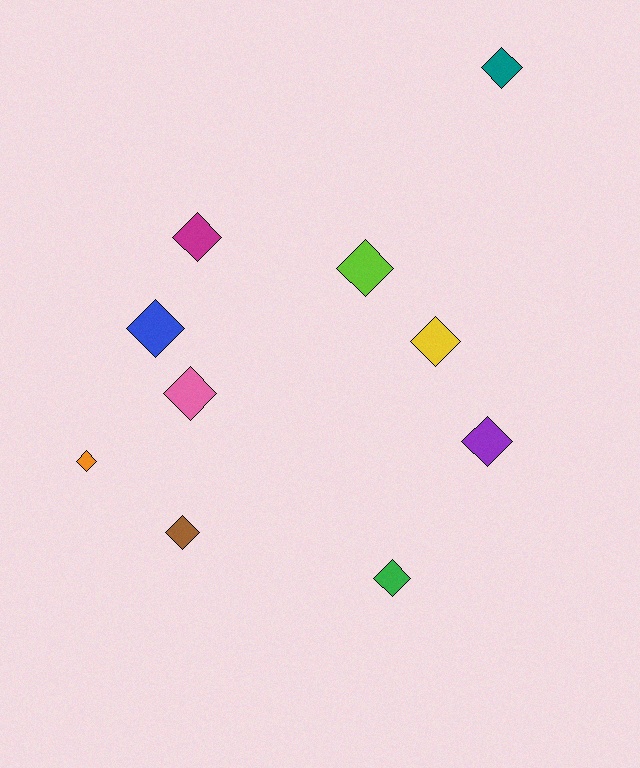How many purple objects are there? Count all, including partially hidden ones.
There is 1 purple object.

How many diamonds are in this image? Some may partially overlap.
There are 10 diamonds.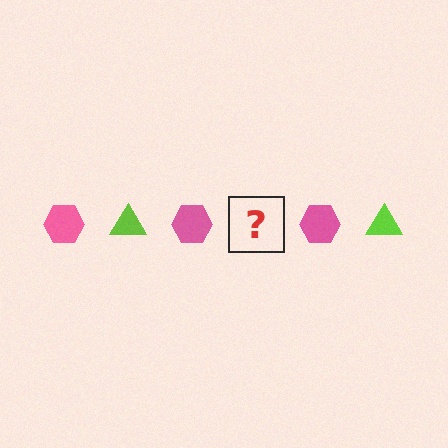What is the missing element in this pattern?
The missing element is a lime triangle.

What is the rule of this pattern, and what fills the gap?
The rule is that the pattern alternates between pink hexagon and lime triangle. The gap should be filled with a lime triangle.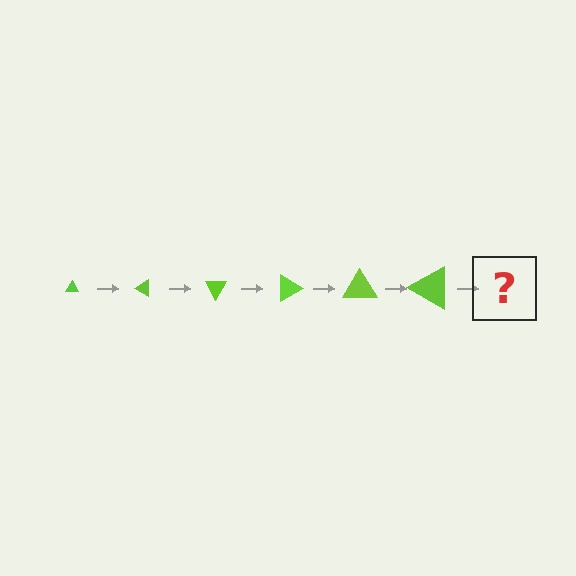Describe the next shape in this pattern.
It should be a triangle, larger than the previous one and rotated 180 degrees from the start.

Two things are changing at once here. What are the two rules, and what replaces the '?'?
The two rules are that the triangle grows larger each step and it rotates 30 degrees each step. The '?' should be a triangle, larger than the previous one and rotated 180 degrees from the start.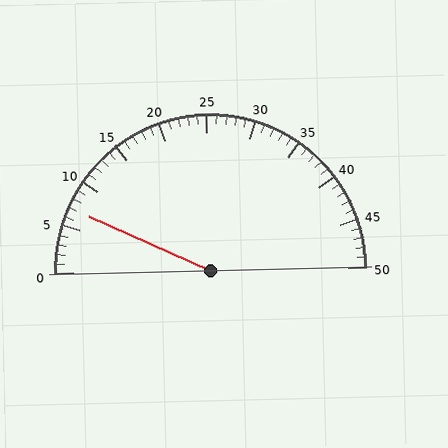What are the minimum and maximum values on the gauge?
The gauge ranges from 0 to 50.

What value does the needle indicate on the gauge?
The needle indicates approximately 7.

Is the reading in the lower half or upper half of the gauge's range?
The reading is in the lower half of the range (0 to 50).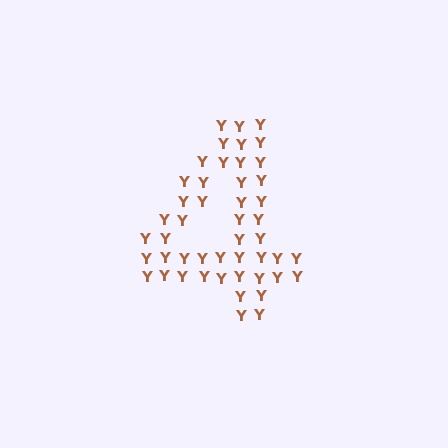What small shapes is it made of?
It is made of small letter Y's.